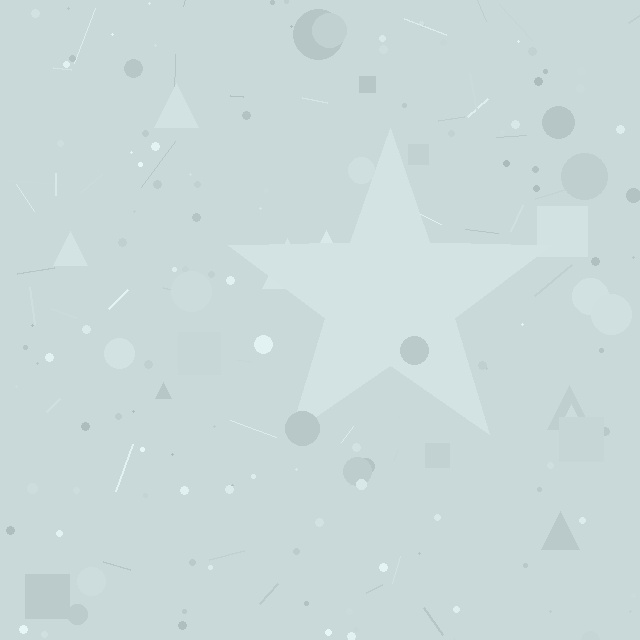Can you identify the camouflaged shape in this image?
The camouflaged shape is a star.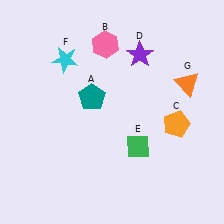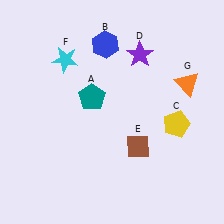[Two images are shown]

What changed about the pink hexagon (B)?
In Image 1, B is pink. In Image 2, it changed to blue.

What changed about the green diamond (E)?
In Image 1, E is green. In Image 2, it changed to brown.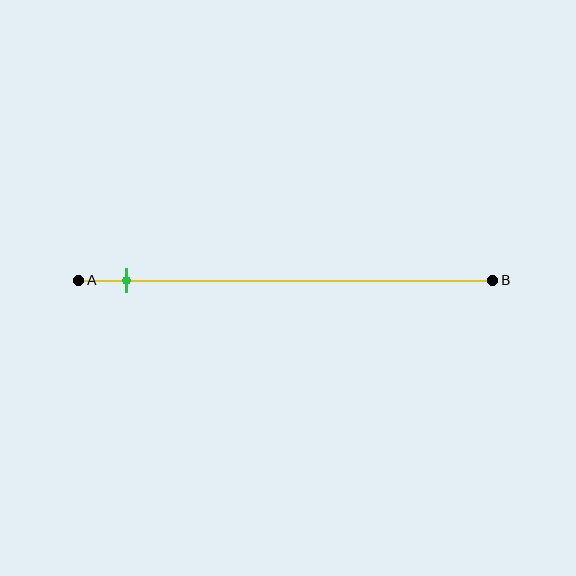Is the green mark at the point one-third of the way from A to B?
No, the mark is at about 10% from A, not at the 33% one-third point.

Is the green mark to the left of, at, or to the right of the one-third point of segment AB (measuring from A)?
The green mark is to the left of the one-third point of segment AB.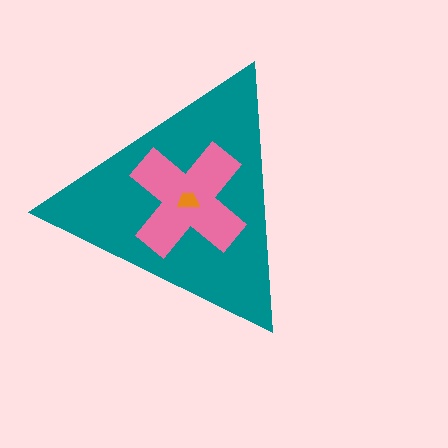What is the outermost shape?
The teal triangle.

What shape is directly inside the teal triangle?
The pink cross.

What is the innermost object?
The orange trapezoid.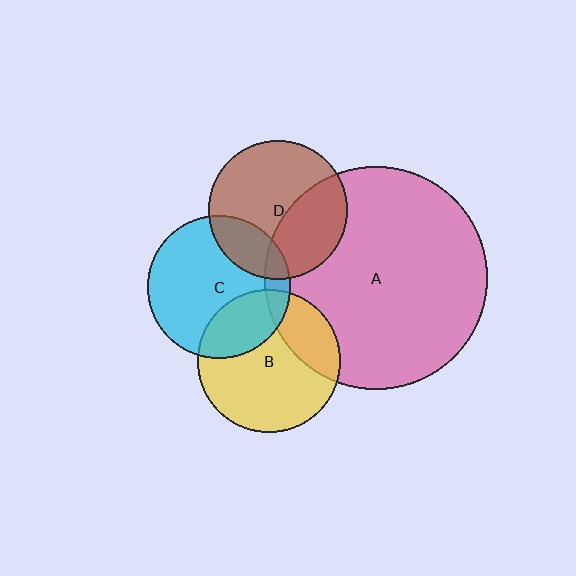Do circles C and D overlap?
Yes.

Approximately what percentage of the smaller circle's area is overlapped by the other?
Approximately 20%.